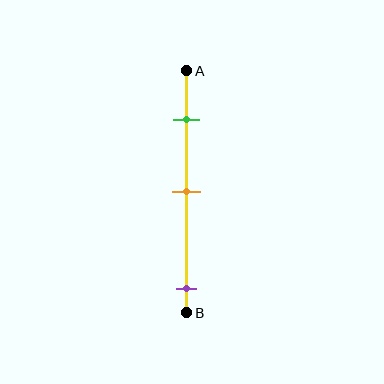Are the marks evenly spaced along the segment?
No, the marks are not evenly spaced.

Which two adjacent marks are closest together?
The green and orange marks are the closest adjacent pair.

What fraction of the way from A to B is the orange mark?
The orange mark is approximately 50% (0.5) of the way from A to B.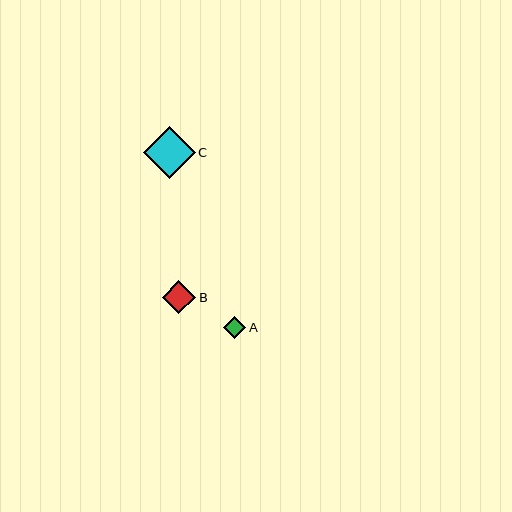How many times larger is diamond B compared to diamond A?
Diamond B is approximately 1.5 times the size of diamond A.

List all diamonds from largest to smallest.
From largest to smallest: C, B, A.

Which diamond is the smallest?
Diamond A is the smallest with a size of approximately 22 pixels.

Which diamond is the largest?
Diamond C is the largest with a size of approximately 52 pixels.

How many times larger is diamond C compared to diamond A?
Diamond C is approximately 2.4 times the size of diamond A.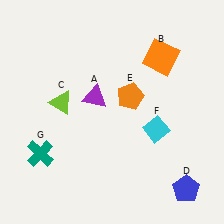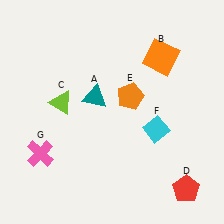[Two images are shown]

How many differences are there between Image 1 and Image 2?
There are 3 differences between the two images.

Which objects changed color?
A changed from purple to teal. D changed from blue to red. G changed from teal to pink.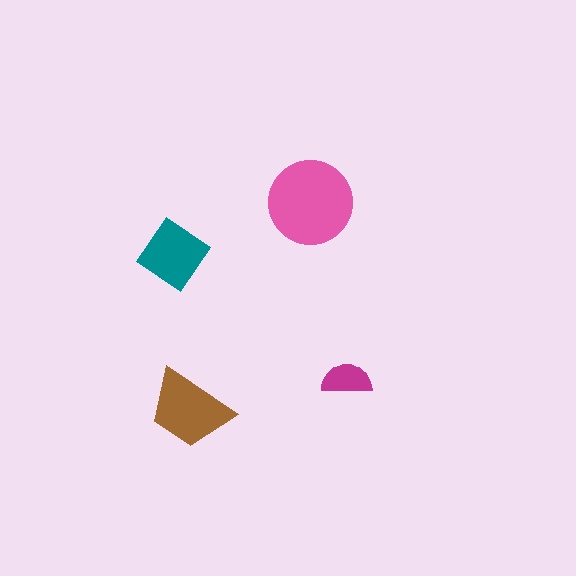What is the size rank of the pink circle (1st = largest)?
1st.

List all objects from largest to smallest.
The pink circle, the brown trapezoid, the teal diamond, the magenta semicircle.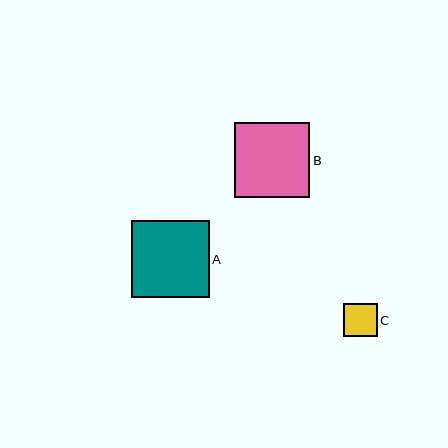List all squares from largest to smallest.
From largest to smallest: A, B, C.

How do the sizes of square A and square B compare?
Square A and square B are approximately the same size.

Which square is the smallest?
Square C is the smallest with a size of approximately 33 pixels.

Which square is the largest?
Square A is the largest with a size of approximately 77 pixels.